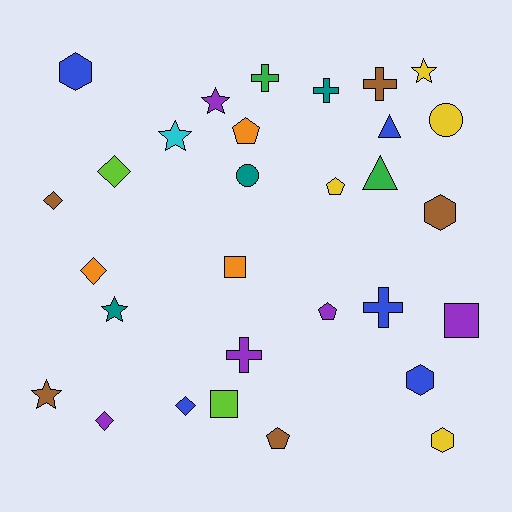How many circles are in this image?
There are 2 circles.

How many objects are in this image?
There are 30 objects.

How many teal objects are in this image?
There are 3 teal objects.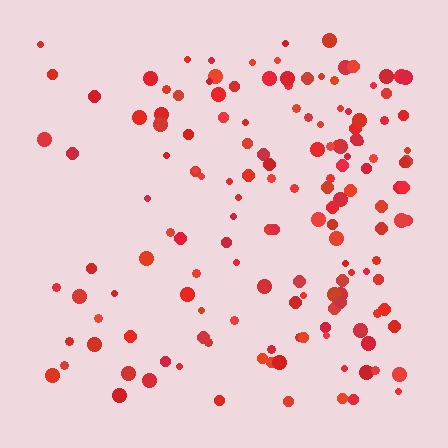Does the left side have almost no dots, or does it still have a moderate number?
Still a moderate number, just noticeably fewer than the right.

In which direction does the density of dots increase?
From left to right, with the right side densest.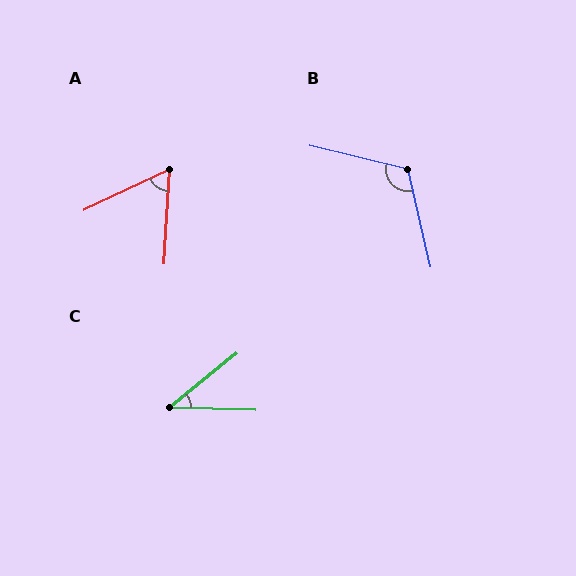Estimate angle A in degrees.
Approximately 61 degrees.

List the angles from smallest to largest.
C (41°), A (61°), B (117°).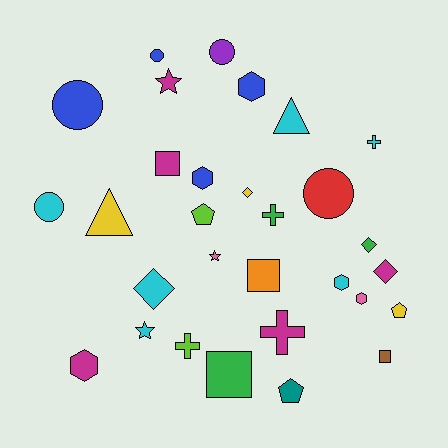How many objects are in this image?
There are 30 objects.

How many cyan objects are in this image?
There are 6 cyan objects.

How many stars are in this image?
There are 3 stars.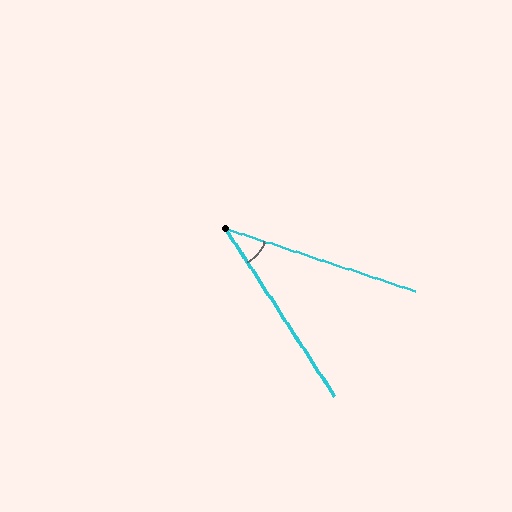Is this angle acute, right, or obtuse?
It is acute.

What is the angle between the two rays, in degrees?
Approximately 39 degrees.